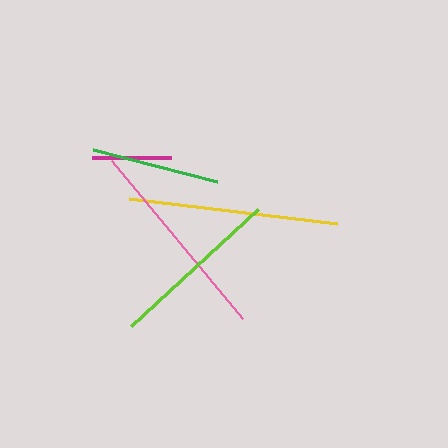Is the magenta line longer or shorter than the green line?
The green line is longer than the magenta line.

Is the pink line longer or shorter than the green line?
The pink line is longer than the green line.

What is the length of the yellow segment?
The yellow segment is approximately 210 pixels long.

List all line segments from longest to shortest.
From longest to shortest: yellow, pink, lime, green, magenta.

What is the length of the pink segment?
The pink segment is approximately 205 pixels long.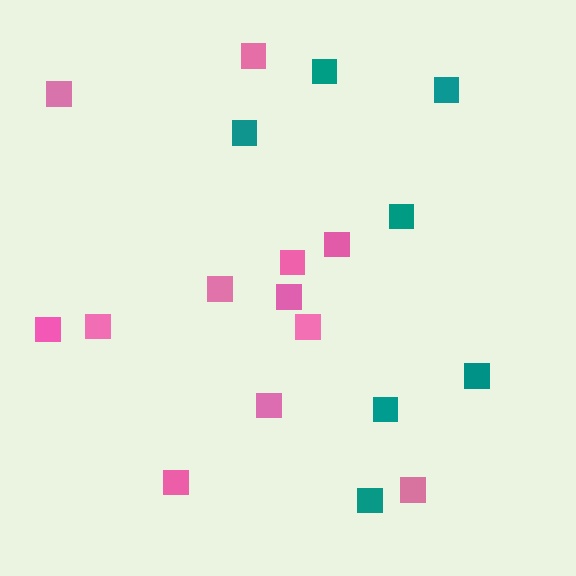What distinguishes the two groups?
There are 2 groups: one group of teal squares (7) and one group of pink squares (12).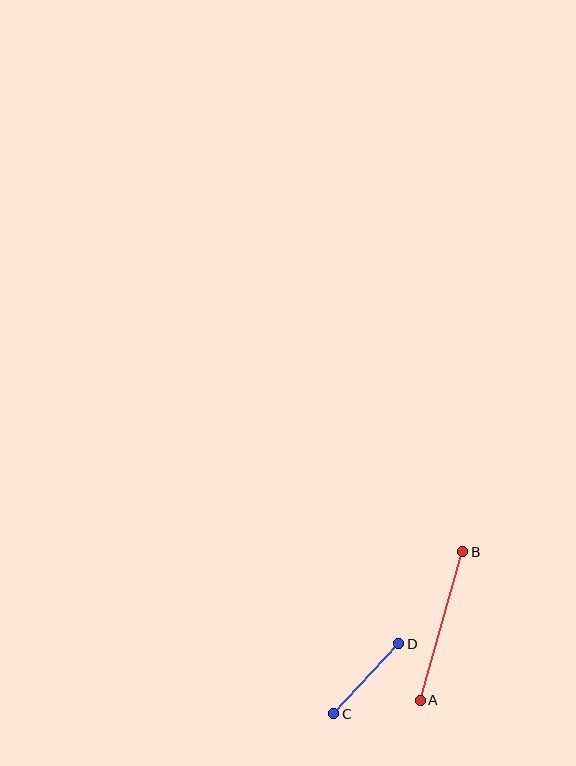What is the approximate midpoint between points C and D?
The midpoint is at approximately (366, 679) pixels.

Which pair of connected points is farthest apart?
Points A and B are farthest apart.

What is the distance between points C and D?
The distance is approximately 96 pixels.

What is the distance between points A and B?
The distance is approximately 155 pixels.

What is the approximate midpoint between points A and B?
The midpoint is at approximately (441, 626) pixels.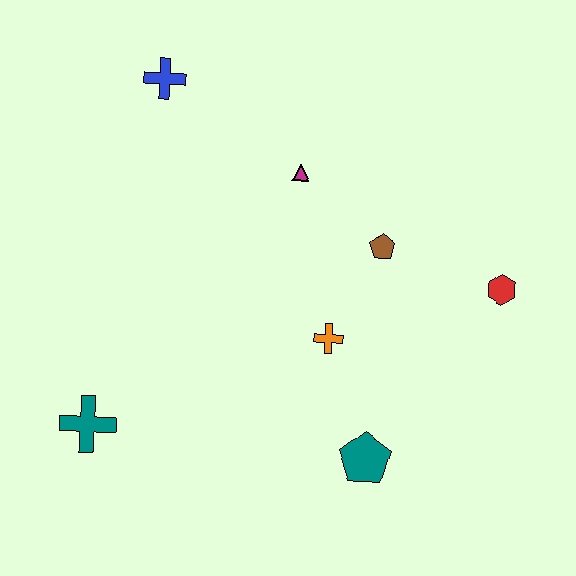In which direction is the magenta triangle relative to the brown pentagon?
The magenta triangle is to the left of the brown pentagon.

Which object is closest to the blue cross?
The magenta triangle is closest to the blue cross.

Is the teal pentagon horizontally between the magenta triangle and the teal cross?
No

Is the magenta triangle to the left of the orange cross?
Yes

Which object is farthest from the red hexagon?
The teal cross is farthest from the red hexagon.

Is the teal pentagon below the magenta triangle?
Yes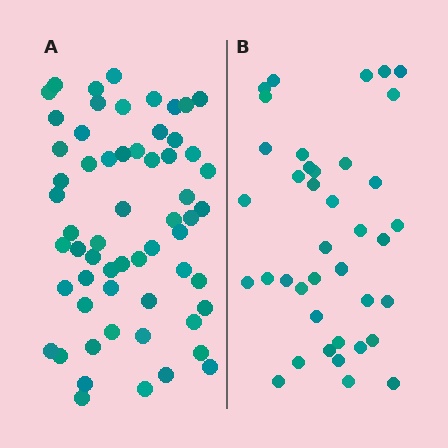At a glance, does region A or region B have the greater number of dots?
Region A (the left region) has more dots.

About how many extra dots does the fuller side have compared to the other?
Region A has approximately 20 more dots than region B.